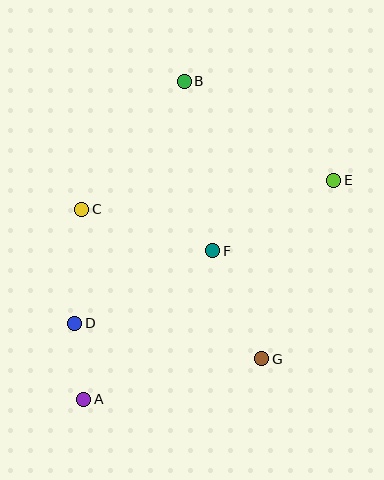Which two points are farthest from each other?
Points A and B are farthest from each other.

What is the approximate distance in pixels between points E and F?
The distance between E and F is approximately 140 pixels.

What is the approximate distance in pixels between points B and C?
The distance between B and C is approximately 164 pixels.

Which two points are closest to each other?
Points A and D are closest to each other.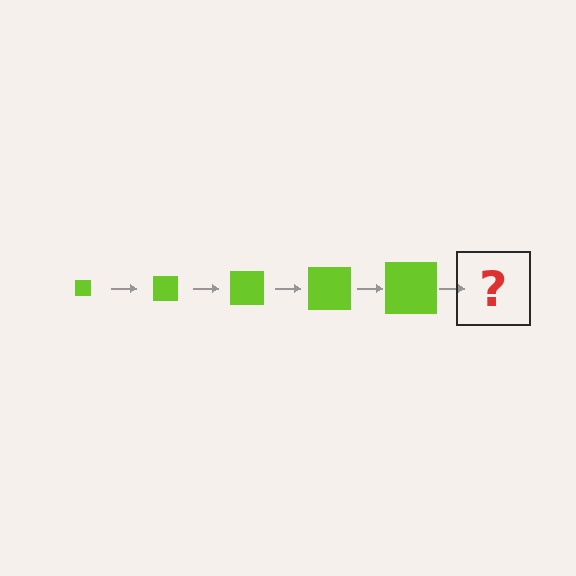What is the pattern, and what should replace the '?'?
The pattern is that the square gets progressively larger each step. The '?' should be a lime square, larger than the previous one.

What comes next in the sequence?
The next element should be a lime square, larger than the previous one.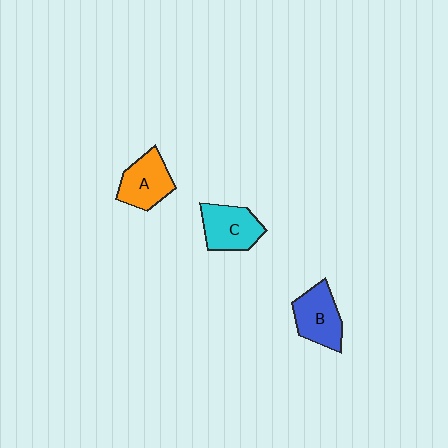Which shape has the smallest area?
Shape A (orange).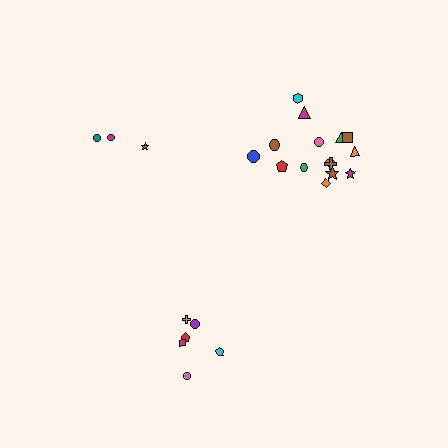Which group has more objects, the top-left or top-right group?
The top-right group.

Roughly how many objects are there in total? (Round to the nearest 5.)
Roughly 25 objects in total.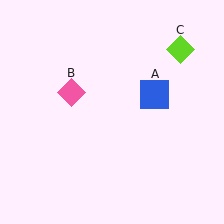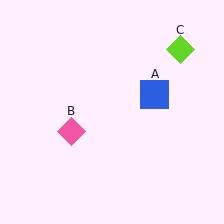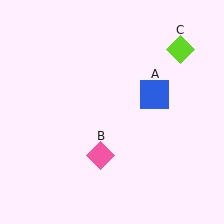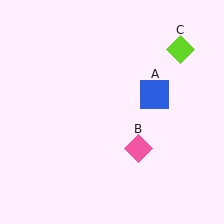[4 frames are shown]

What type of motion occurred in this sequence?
The pink diamond (object B) rotated counterclockwise around the center of the scene.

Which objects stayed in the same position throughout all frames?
Blue square (object A) and lime diamond (object C) remained stationary.